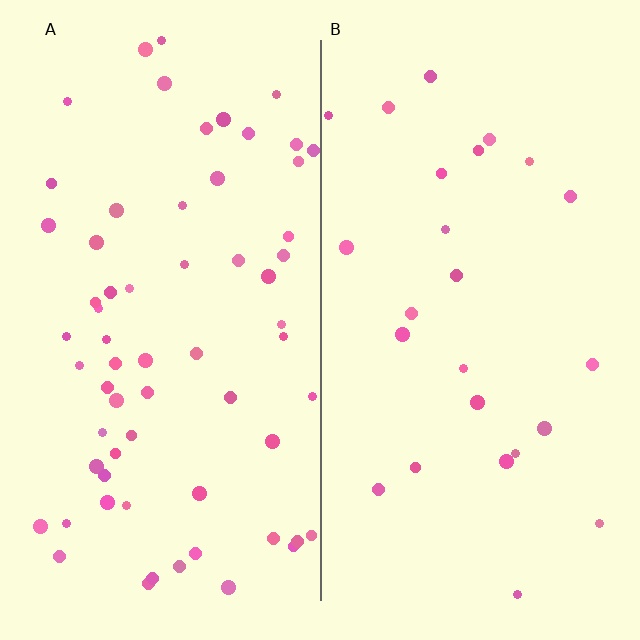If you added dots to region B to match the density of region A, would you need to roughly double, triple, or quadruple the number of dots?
Approximately triple.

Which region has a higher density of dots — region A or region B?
A (the left).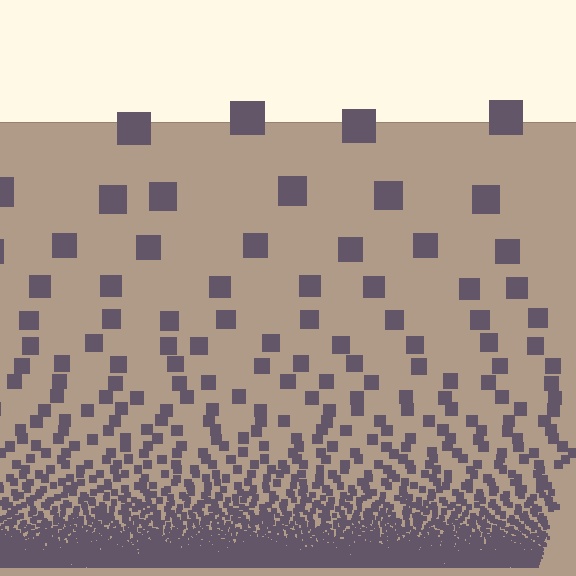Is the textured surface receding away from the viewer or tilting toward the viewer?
The surface appears to tilt toward the viewer. Texture elements get larger and sparser toward the top.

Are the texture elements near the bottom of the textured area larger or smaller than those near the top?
Smaller. The gradient is inverted — elements near the bottom are smaller and denser.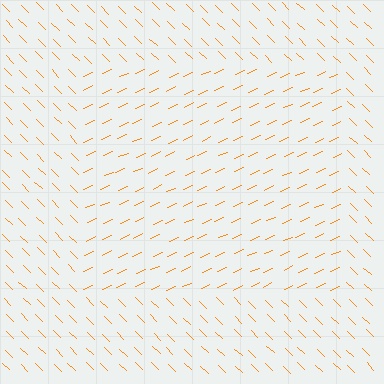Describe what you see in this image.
The image is filled with small orange line segments. A rectangle region in the image has lines oriented differently from the surrounding lines, creating a visible texture boundary.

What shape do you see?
I see a rectangle.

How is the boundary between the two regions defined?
The boundary is defined purely by a change in line orientation (approximately 68 degrees difference). All lines are the same color and thickness.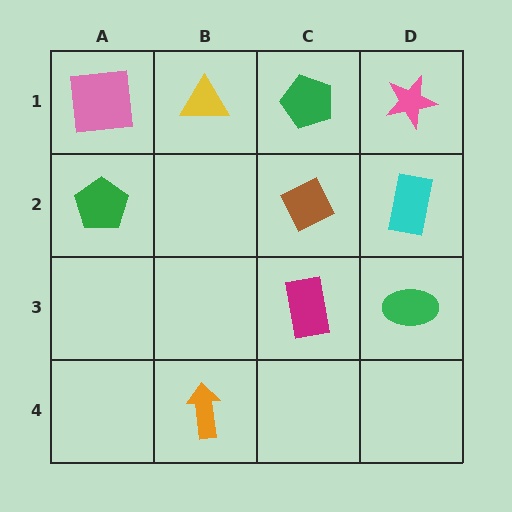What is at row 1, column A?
A pink square.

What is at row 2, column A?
A green pentagon.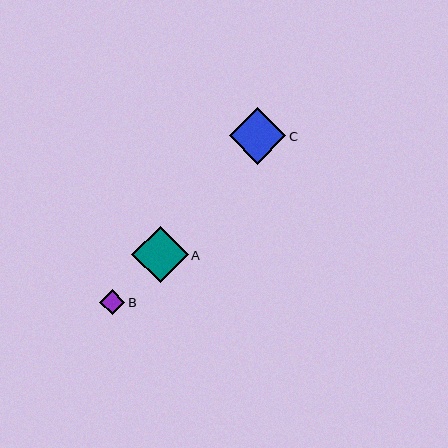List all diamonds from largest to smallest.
From largest to smallest: C, A, B.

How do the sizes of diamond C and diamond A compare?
Diamond C and diamond A are approximately the same size.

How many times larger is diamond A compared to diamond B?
Diamond A is approximately 2.3 times the size of diamond B.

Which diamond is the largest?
Diamond C is the largest with a size of approximately 57 pixels.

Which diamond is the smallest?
Diamond B is the smallest with a size of approximately 25 pixels.